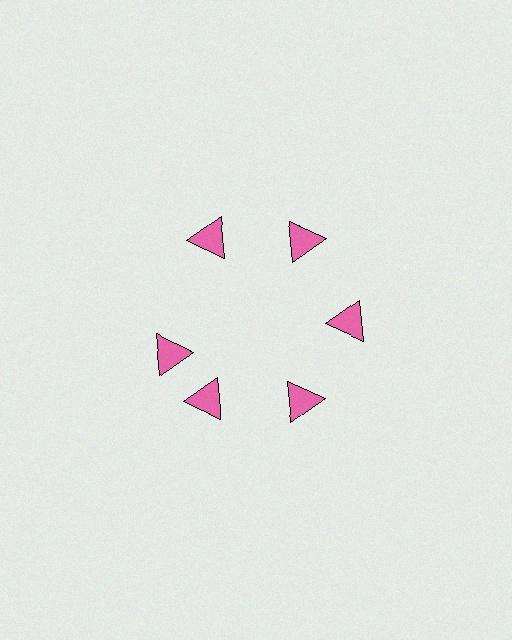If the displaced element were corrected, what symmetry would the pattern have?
It would have 6-fold rotational symmetry — the pattern would map onto itself every 60 degrees.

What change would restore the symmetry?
The symmetry would be restored by rotating it back into even spacing with its neighbors so that all 6 triangles sit at equal angles and equal distance from the center.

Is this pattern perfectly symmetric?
No. The 6 pink triangles are arranged in a ring, but one element near the 9 o'clock position is rotated out of alignment along the ring, breaking the 6-fold rotational symmetry.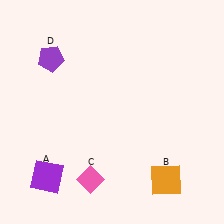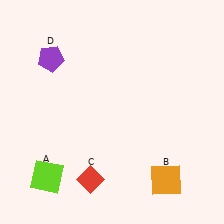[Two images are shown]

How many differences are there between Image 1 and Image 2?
There are 2 differences between the two images.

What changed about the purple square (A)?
In Image 1, A is purple. In Image 2, it changed to lime.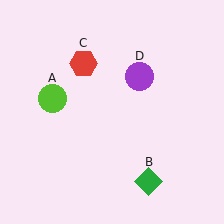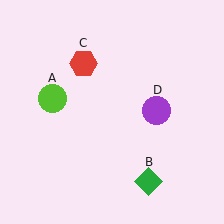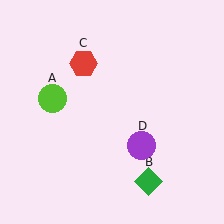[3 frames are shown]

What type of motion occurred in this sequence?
The purple circle (object D) rotated clockwise around the center of the scene.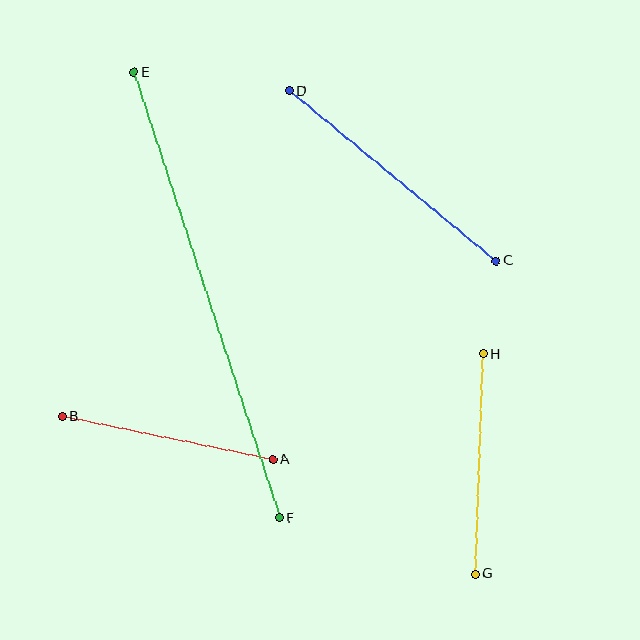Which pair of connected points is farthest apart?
Points E and F are farthest apart.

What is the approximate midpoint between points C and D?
The midpoint is at approximately (393, 176) pixels.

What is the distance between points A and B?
The distance is approximately 214 pixels.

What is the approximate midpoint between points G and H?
The midpoint is at approximately (479, 464) pixels.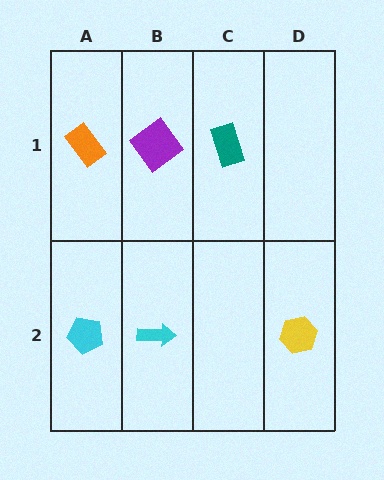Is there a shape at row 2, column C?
No, that cell is empty.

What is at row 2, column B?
A cyan arrow.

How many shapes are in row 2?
3 shapes.